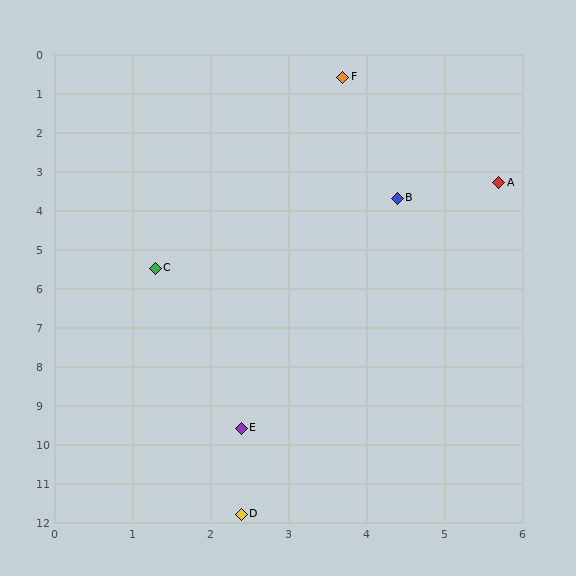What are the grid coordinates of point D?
Point D is at approximately (2.4, 11.8).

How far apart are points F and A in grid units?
Points F and A are about 3.4 grid units apart.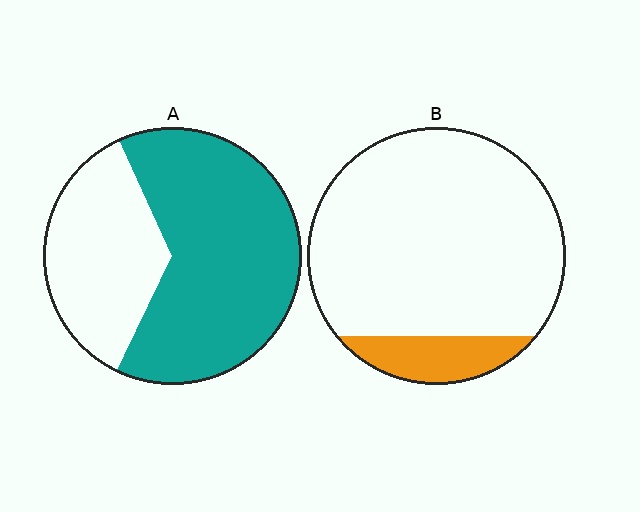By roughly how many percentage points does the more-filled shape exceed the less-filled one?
By roughly 50 percentage points (A over B).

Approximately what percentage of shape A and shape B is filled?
A is approximately 65% and B is approximately 15%.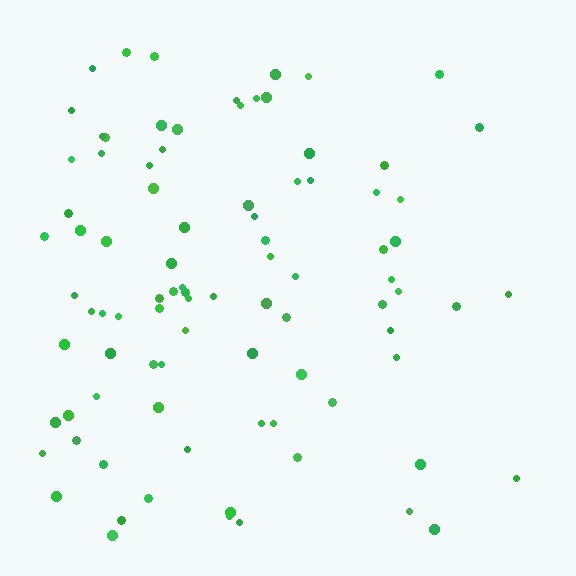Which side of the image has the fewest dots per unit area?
The right.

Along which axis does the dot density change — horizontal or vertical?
Horizontal.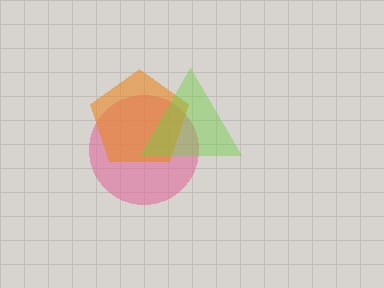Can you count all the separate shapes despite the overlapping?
Yes, there are 3 separate shapes.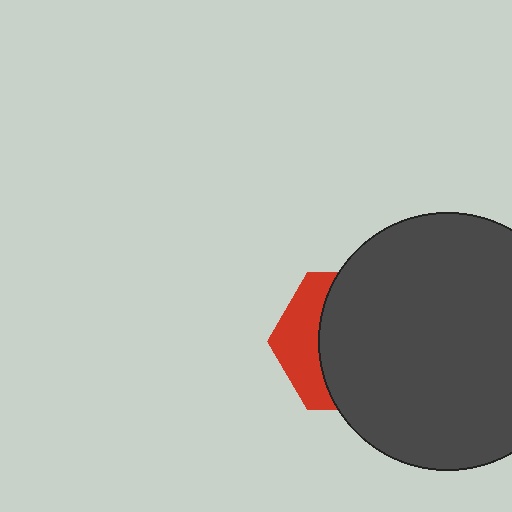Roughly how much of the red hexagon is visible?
A small part of it is visible (roughly 31%).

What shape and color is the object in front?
The object in front is a dark gray circle.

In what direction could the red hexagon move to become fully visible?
The red hexagon could move left. That would shift it out from behind the dark gray circle entirely.